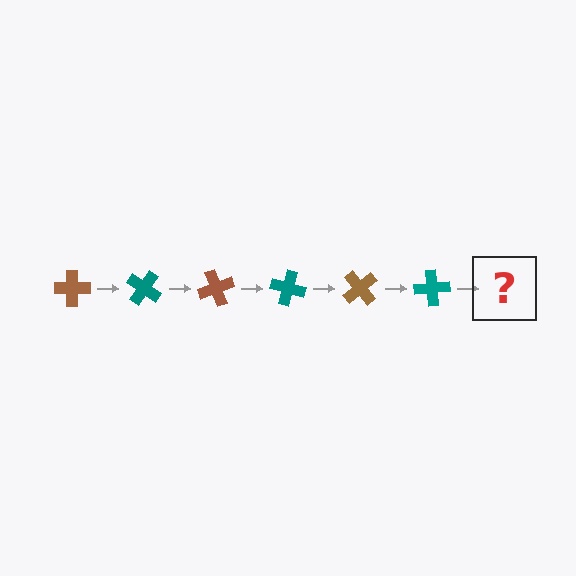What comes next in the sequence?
The next element should be a brown cross, rotated 210 degrees from the start.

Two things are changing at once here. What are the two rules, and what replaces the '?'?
The two rules are that it rotates 35 degrees each step and the color cycles through brown and teal. The '?' should be a brown cross, rotated 210 degrees from the start.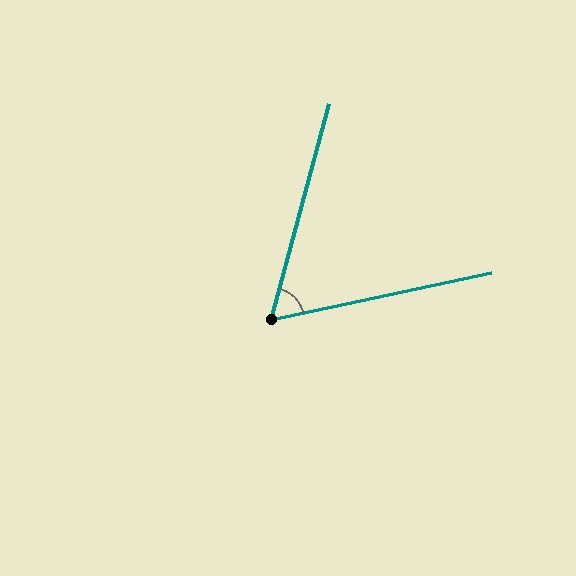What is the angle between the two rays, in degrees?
Approximately 63 degrees.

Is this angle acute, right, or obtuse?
It is acute.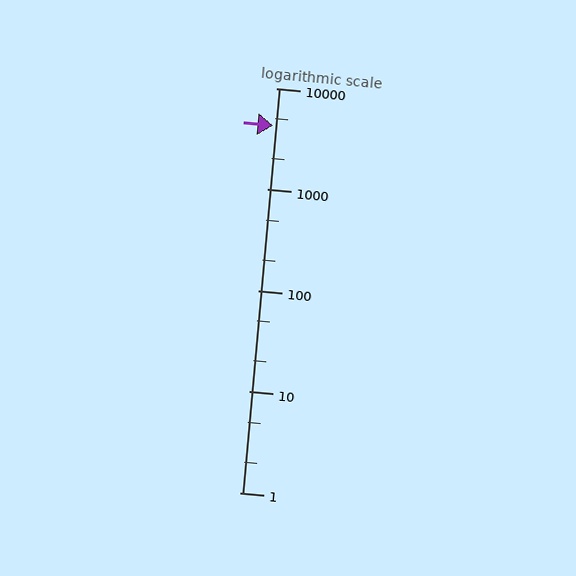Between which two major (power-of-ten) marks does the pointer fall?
The pointer is between 1000 and 10000.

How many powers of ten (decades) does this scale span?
The scale spans 4 decades, from 1 to 10000.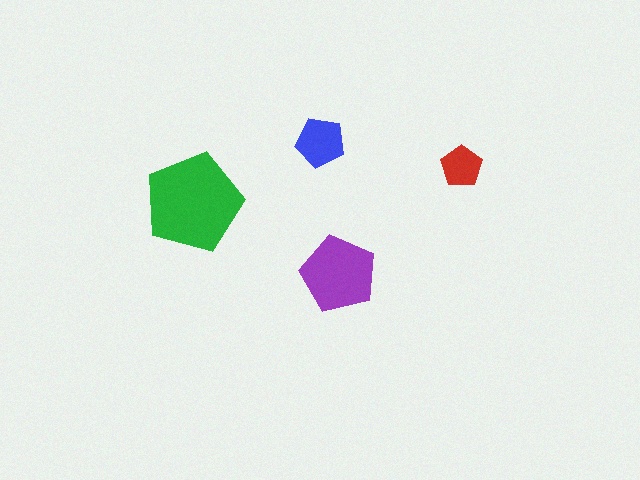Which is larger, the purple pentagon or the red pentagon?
The purple one.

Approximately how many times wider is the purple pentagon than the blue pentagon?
About 1.5 times wider.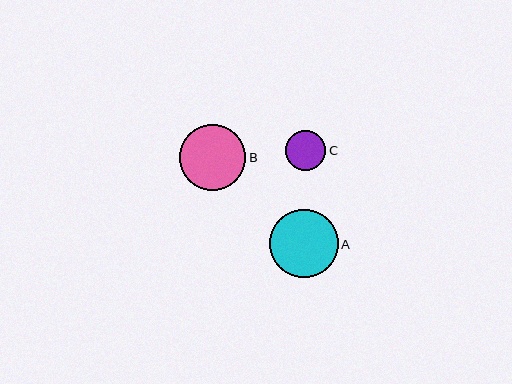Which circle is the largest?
Circle A is the largest with a size of approximately 68 pixels.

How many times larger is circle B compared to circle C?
Circle B is approximately 1.6 times the size of circle C.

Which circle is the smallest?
Circle C is the smallest with a size of approximately 40 pixels.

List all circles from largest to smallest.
From largest to smallest: A, B, C.